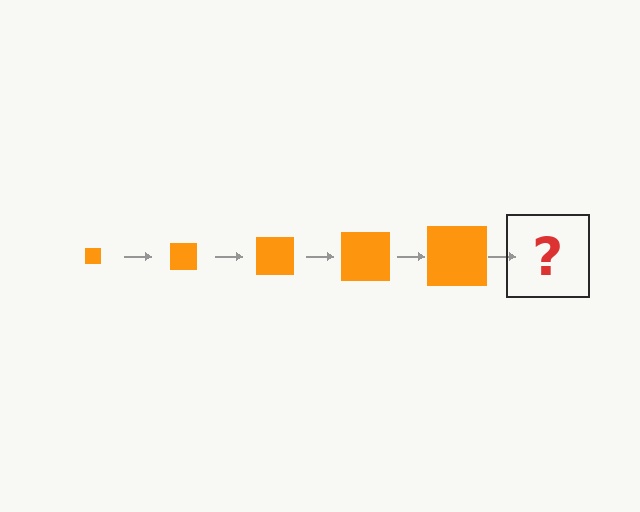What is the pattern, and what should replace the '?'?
The pattern is that the square gets progressively larger each step. The '?' should be an orange square, larger than the previous one.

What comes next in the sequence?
The next element should be an orange square, larger than the previous one.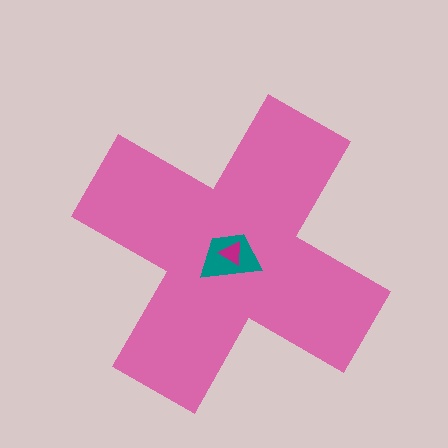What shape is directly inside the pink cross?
The teal trapezoid.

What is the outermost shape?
The pink cross.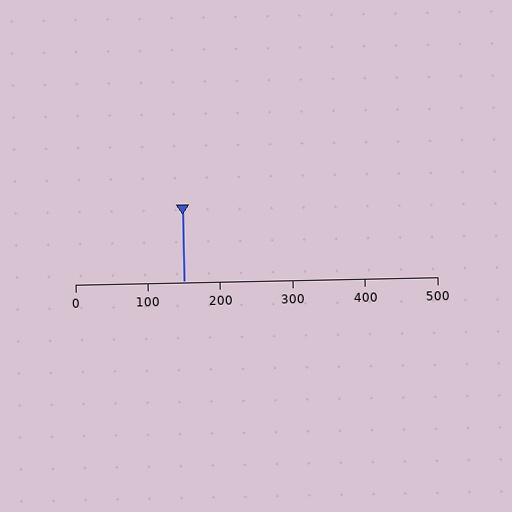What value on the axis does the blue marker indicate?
The marker indicates approximately 150.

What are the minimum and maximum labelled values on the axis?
The axis runs from 0 to 500.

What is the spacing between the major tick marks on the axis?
The major ticks are spaced 100 apart.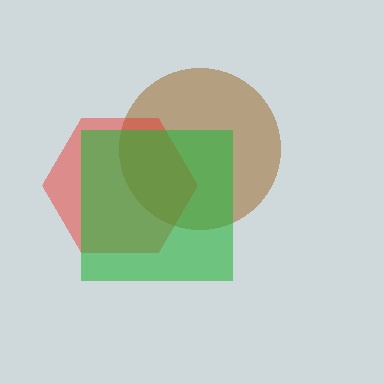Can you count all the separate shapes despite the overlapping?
Yes, there are 3 separate shapes.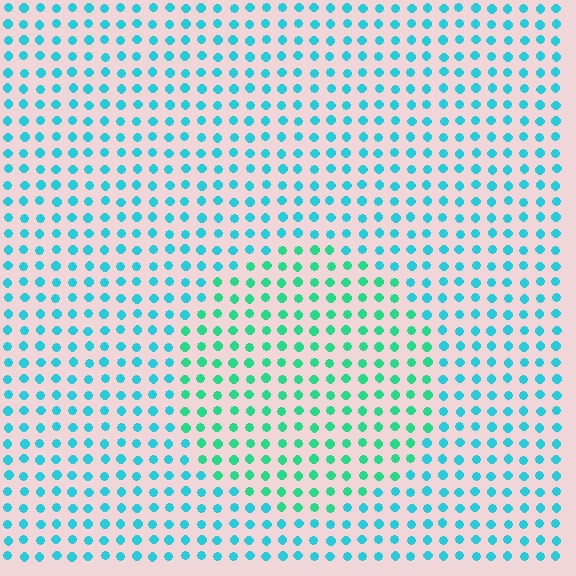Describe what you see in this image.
The image is filled with small cyan elements in a uniform arrangement. A circle-shaped region is visible where the elements are tinted to a slightly different hue, forming a subtle color boundary.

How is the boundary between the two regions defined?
The boundary is defined purely by a slight shift in hue (about 33 degrees). Spacing, size, and orientation are identical on both sides.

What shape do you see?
I see a circle.